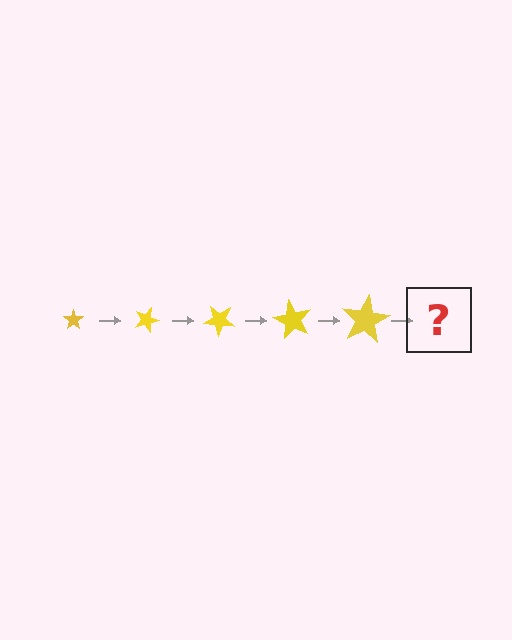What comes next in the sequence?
The next element should be a star, larger than the previous one and rotated 100 degrees from the start.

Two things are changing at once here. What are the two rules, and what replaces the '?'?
The two rules are that the star grows larger each step and it rotates 20 degrees each step. The '?' should be a star, larger than the previous one and rotated 100 degrees from the start.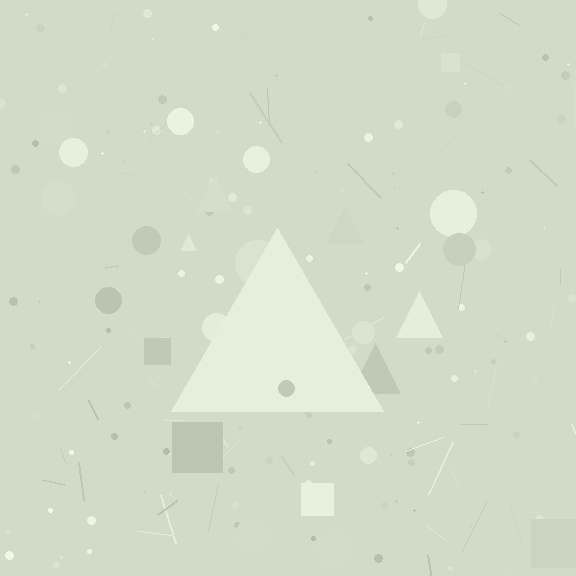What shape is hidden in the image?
A triangle is hidden in the image.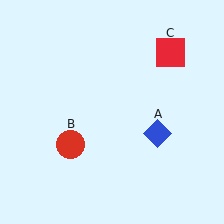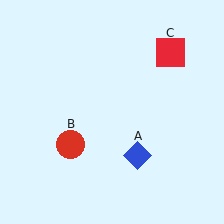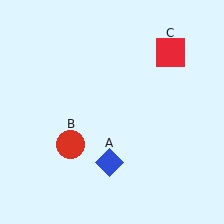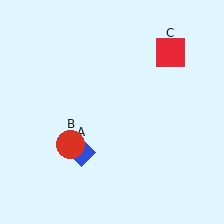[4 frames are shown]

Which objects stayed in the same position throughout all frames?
Red circle (object B) and red square (object C) remained stationary.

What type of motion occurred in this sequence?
The blue diamond (object A) rotated clockwise around the center of the scene.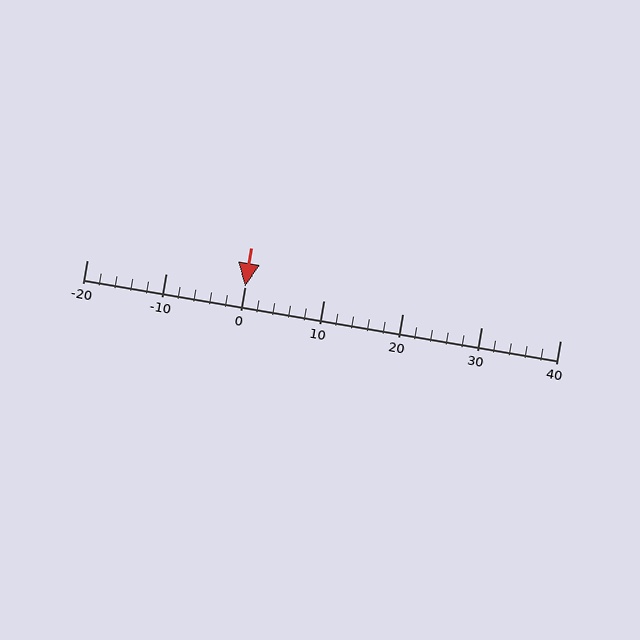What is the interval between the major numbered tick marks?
The major tick marks are spaced 10 units apart.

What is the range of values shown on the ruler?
The ruler shows values from -20 to 40.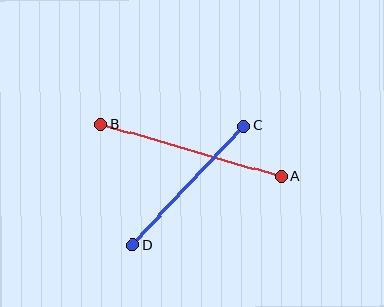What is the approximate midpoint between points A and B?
The midpoint is at approximately (191, 150) pixels.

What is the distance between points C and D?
The distance is approximately 163 pixels.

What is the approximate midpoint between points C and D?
The midpoint is at approximately (188, 186) pixels.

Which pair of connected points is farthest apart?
Points A and B are farthest apart.